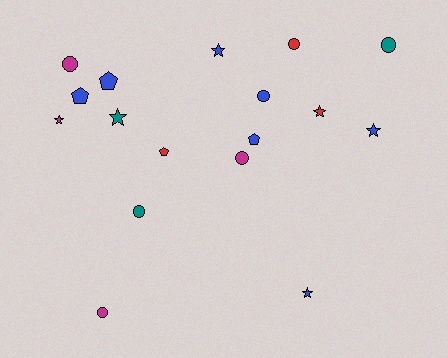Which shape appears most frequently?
Circle, with 7 objects.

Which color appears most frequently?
Blue, with 7 objects.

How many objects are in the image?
There are 17 objects.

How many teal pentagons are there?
There are no teal pentagons.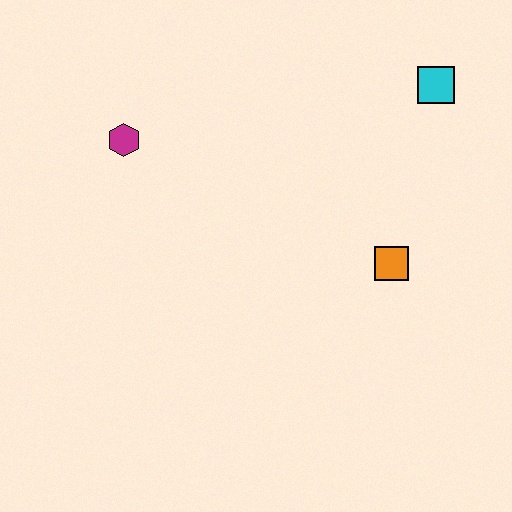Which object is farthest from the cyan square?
The magenta hexagon is farthest from the cyan square.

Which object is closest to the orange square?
The cyan square is closest to the orange square.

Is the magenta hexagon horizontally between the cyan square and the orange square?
No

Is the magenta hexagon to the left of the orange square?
Yes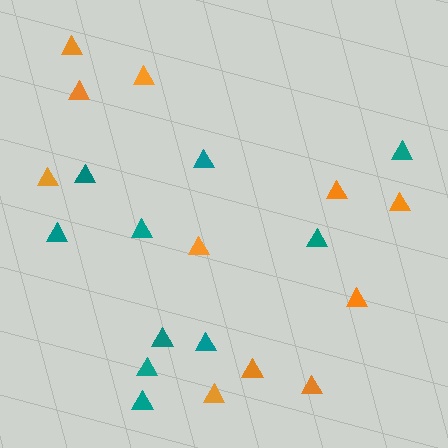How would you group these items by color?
There are 2 groups: one group of teal triangles (10) and one group of orange triangles (11).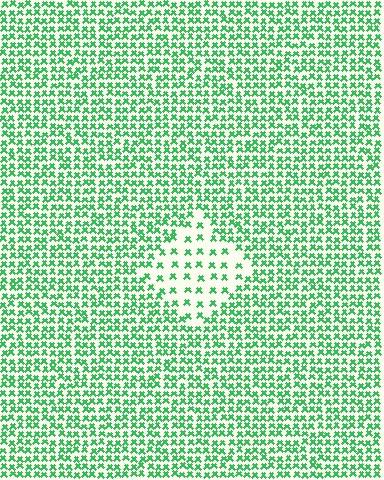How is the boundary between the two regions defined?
The boundary is defined by a change in element density (approximately 2.5x ratio). All elements are the same color, size, and shape.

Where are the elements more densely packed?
The elements are more densely packed outside the diamond boundary.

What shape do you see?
I see a diamond.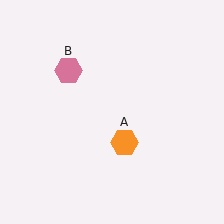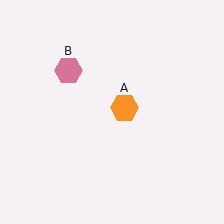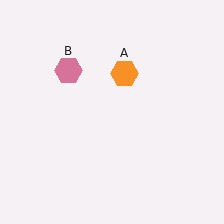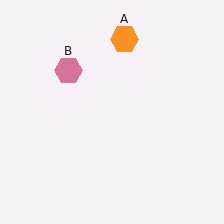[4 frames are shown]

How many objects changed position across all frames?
1 object changed position: orange hexagon (object A).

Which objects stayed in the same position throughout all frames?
Pink hexagon (object B) remained stationary.